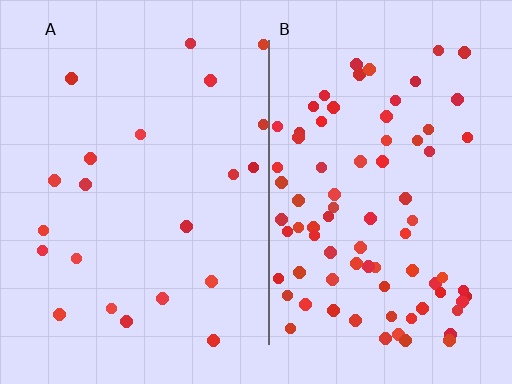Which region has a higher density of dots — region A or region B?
B (the right).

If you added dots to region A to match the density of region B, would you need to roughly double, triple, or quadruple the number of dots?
Approximately quadruple.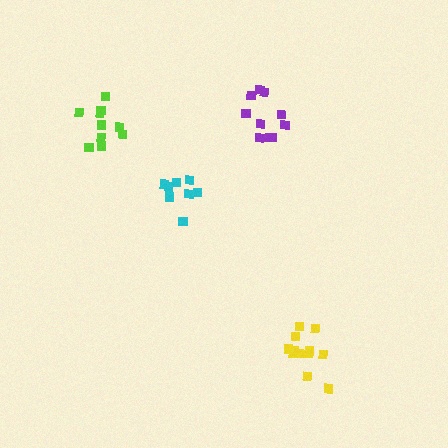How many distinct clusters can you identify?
There are 4 distinct clusters.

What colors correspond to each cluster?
The clusters are colored: purple, cyan, yellow, lime.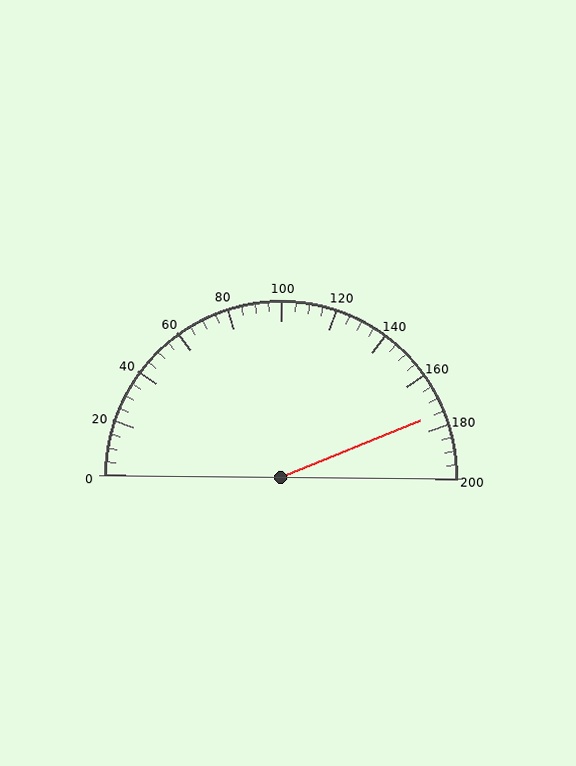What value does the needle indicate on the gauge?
The needle indicates approximately 175.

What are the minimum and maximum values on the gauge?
The gauge ranges from 0 to 200.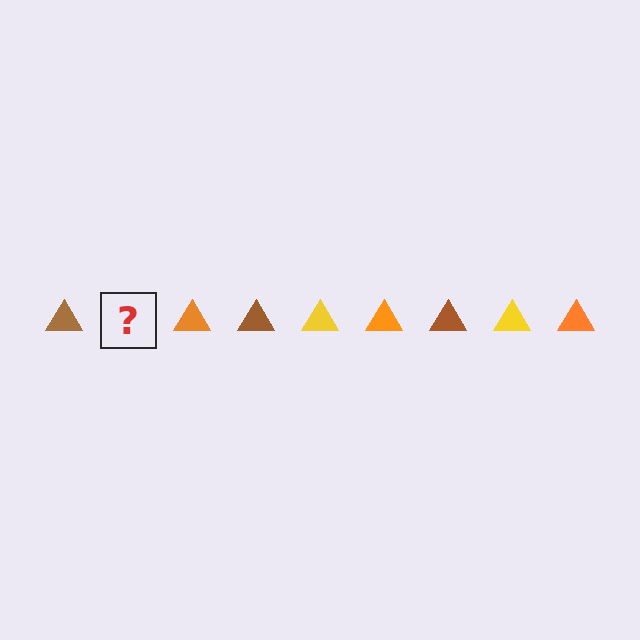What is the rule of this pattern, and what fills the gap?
The rule is that the pattern cycles through brown, yellow, orange triangles. The gap should be filled with a yellow triangle.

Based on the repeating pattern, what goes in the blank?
The blank should be a yellow triangle.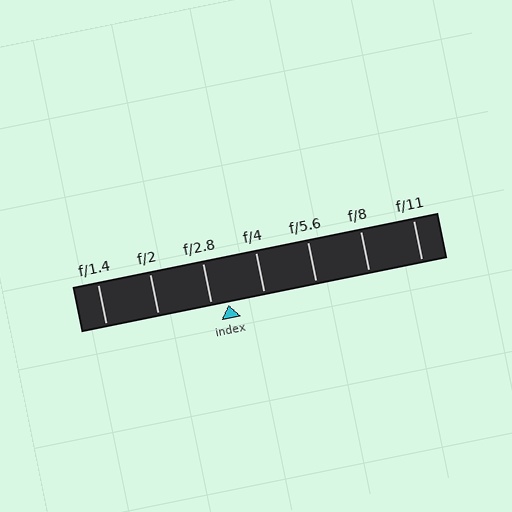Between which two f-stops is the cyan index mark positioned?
The index mark is between f/2.8 and f/4.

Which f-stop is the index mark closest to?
The index mark is closest to f/2.8.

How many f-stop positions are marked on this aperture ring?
There are 7 f-stop positions marked.